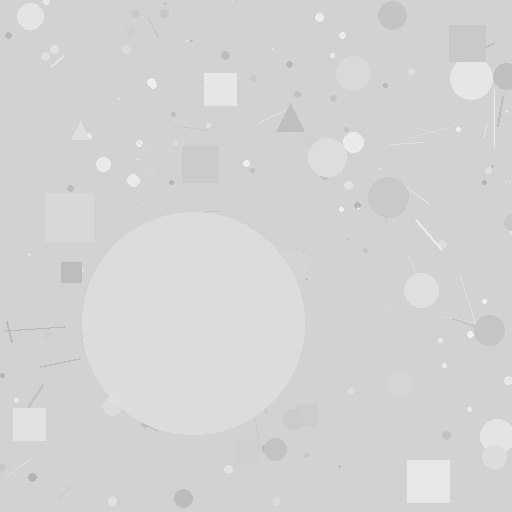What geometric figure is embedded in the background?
A circle is embedded in the background.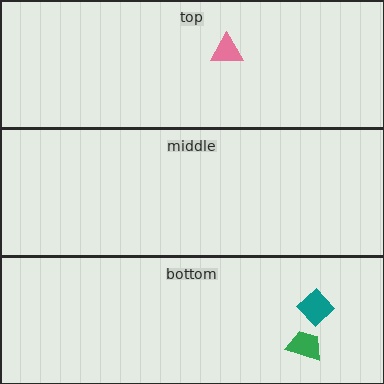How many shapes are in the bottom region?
2.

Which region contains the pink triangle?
The top region.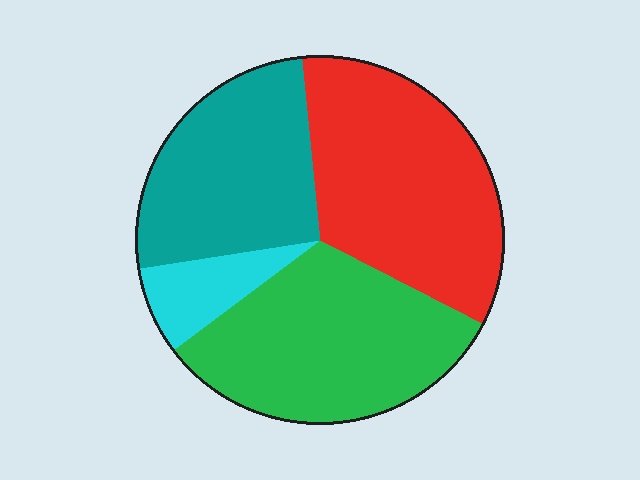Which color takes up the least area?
Cyan, at roughly 10%.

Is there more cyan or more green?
Green.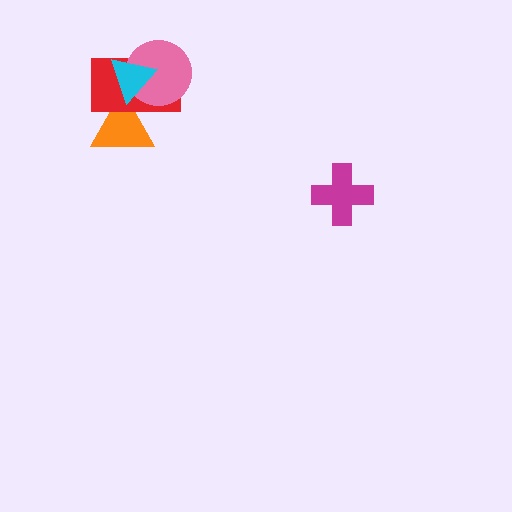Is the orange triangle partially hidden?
Yes, it is partially covered by another shape.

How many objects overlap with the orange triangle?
2 objects overlap with the orange triangle.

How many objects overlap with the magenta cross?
0 objects overlap with the magenta cross.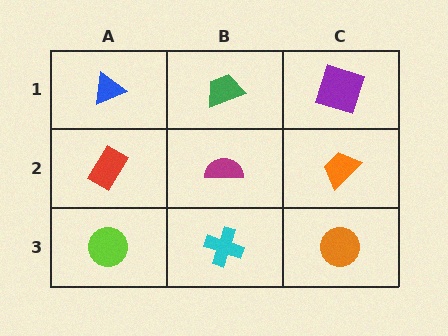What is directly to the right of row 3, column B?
An orange circle.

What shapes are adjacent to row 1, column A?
A red rectangle (row 2, column A), a green trapezoid (row 1, column B).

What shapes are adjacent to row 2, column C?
A purple square (row 1, column C), an orange circle (row 3, column C), a magenta semicircle (row 2, column B).